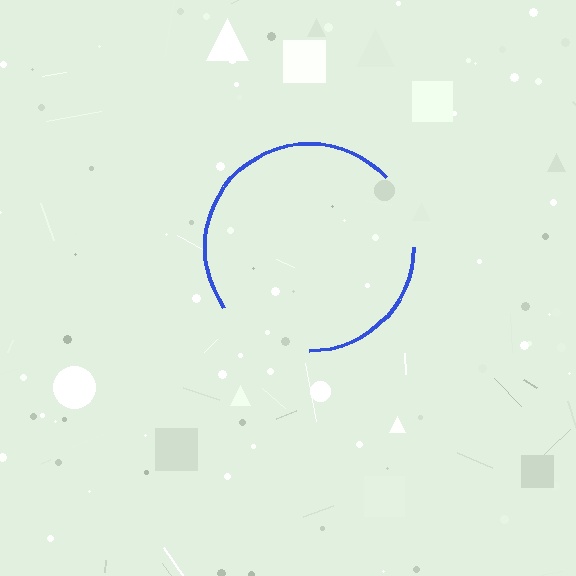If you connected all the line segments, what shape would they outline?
They would outline a circle.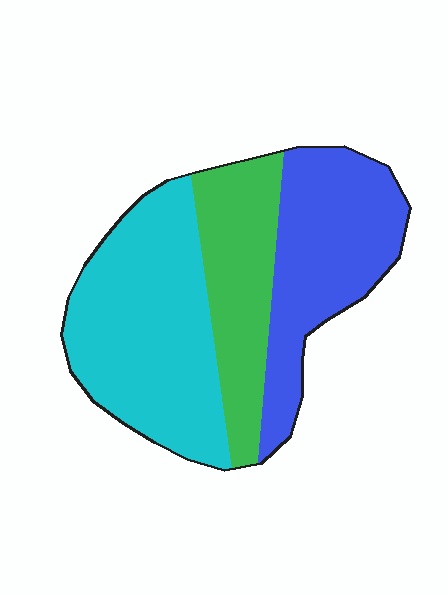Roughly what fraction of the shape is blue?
Blue covers roughly 30% of the shape.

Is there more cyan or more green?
Cyan.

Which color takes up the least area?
Green, at roughly 25%.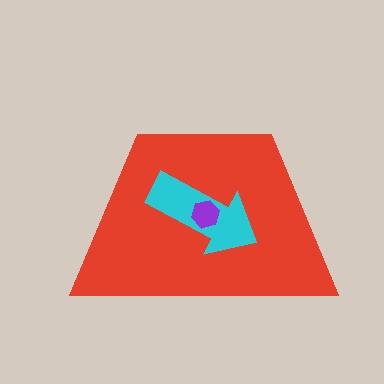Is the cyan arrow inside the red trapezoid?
Yes.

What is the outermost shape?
The red trapezoid.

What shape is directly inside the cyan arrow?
The purple hexagon.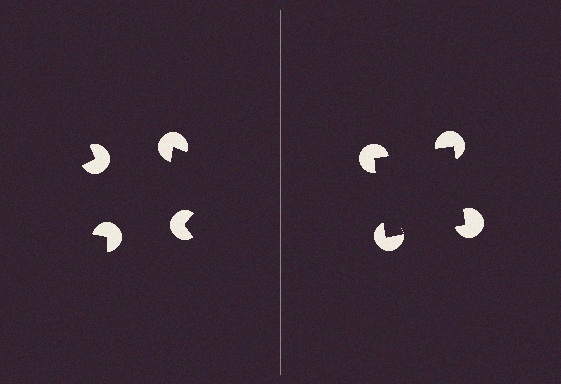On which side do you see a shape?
An illusory square appears on the right side. On the left side the wedge cuts are rotated, so no coherent shape forms.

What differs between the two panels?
The pac-man discs are positioned identically on both sides; only the wedge orientations differ. On the right they align to a square; on the left they are misaligned.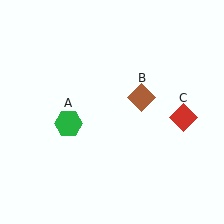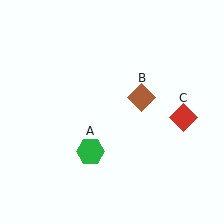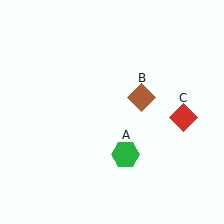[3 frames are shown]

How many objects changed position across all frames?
1 object changed position: green hexagon (object A).